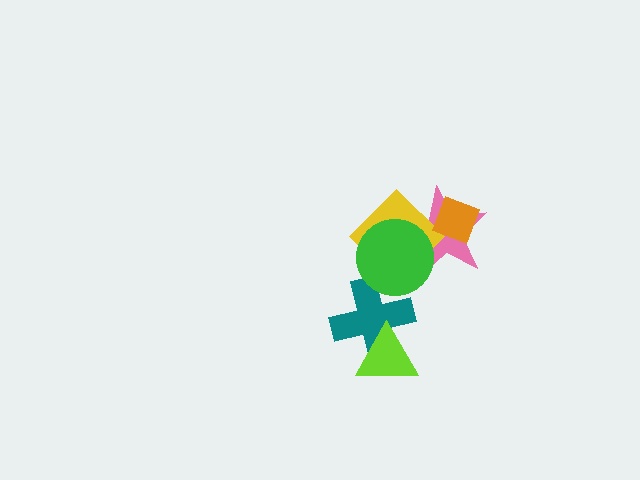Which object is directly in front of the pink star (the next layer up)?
The yellow diamond is directly in front of the pink star.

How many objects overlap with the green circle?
3 objects overlap with the green circle.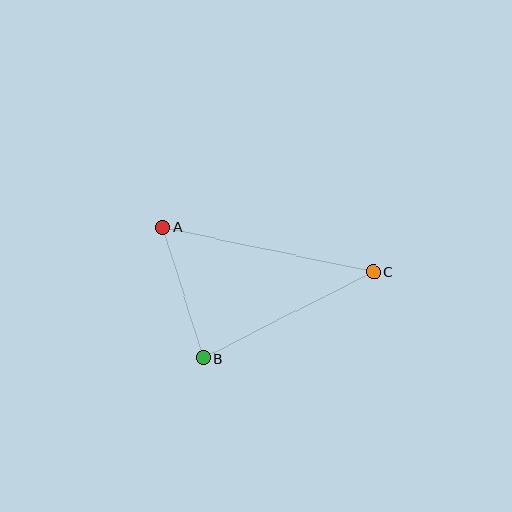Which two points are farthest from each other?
Points A and C are farthest from each other.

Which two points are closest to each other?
Points A and B are closest to each other.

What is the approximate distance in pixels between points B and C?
The distance between B and C is approximately 191 pixels.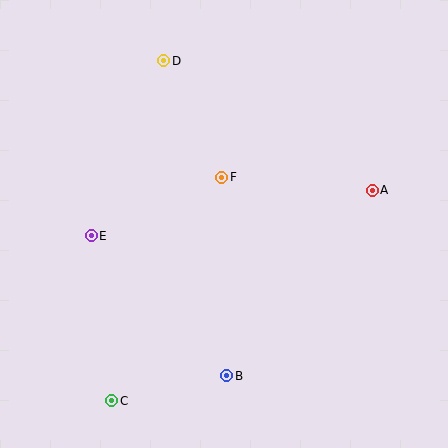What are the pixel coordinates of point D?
Point D is at (164, 61).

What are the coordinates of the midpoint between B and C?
The midpoint between B and C is at (169, 388).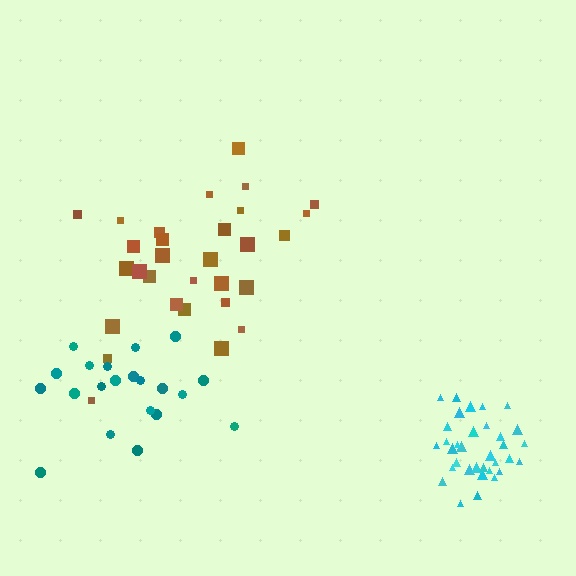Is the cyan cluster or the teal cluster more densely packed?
Cyan.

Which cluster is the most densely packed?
Cyan.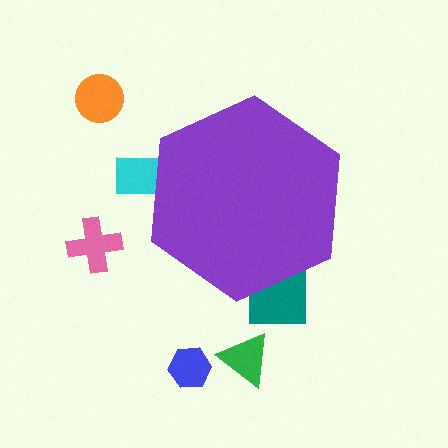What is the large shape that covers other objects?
A purple hexagon.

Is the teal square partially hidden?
Yes, the teal square is partially hidden behind the purple hexagon.